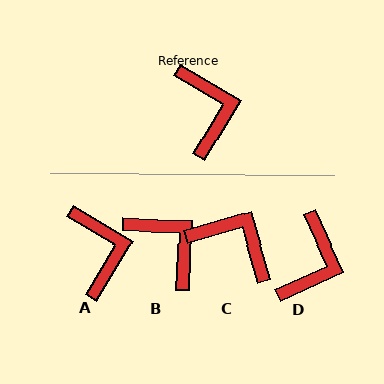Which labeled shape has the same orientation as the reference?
A.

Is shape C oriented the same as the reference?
No, it is off by about 47 degrees.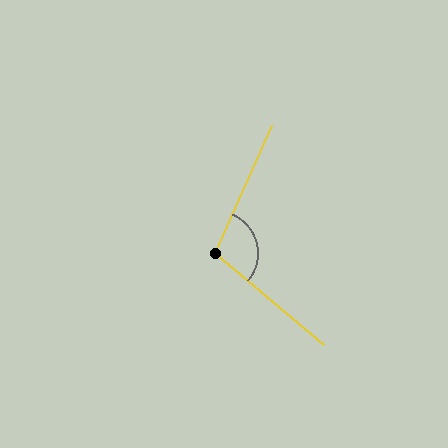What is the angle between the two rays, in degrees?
Approximately 106 degrees.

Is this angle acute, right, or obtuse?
It is obtuse.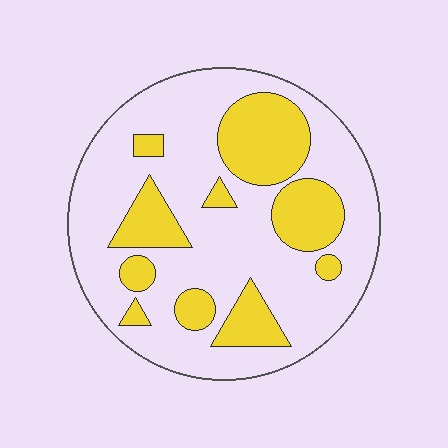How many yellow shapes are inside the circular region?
10.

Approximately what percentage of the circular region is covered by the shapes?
Approximately 30%.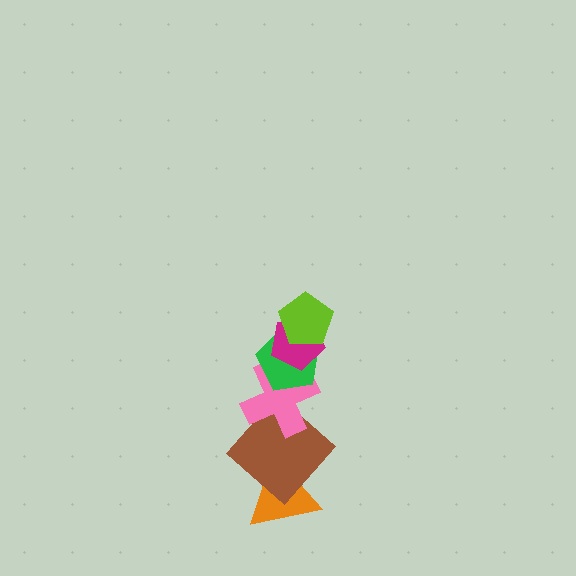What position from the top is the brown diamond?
The brown diamond is 5th from the top.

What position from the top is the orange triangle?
The orange triangle is 6th from the top.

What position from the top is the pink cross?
The pink cross is 4th from the top.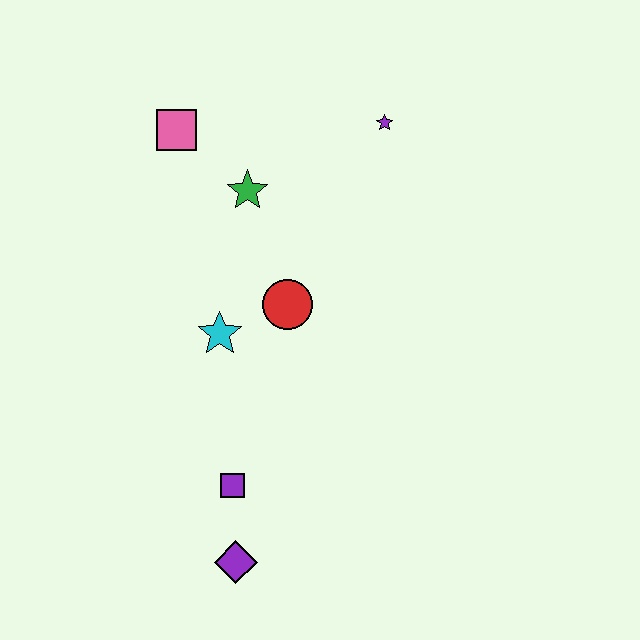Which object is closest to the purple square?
The purple diamond is closest to the purple square.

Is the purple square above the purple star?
No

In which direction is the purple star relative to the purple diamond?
The purple star is above the purple diamond.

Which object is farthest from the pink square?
The purple diamond is farthest from the pink square.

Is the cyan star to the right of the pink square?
Yes